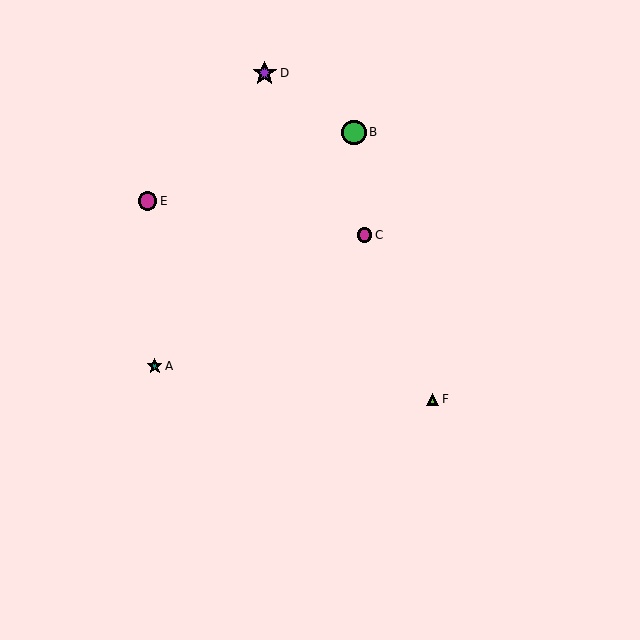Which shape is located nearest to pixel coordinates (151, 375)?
The teal star (labeled A) at (155, 366) is nearest to that location.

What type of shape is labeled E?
Shape E is a magenta circle.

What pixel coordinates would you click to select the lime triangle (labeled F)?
Click at (433, 399) to select the lime triangle F.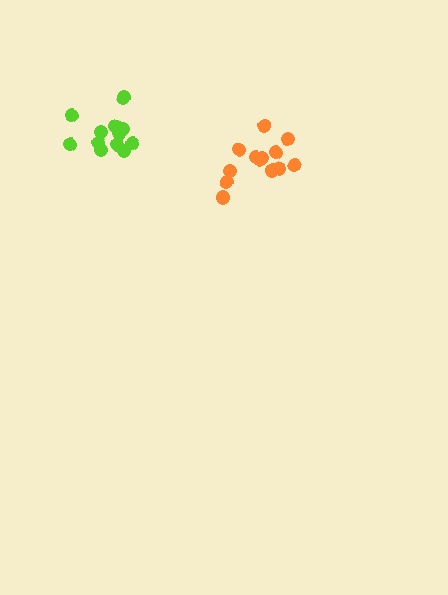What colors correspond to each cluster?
The clusters are colored: lime, orange.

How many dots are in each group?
Group 1: 13 dots, Group 2: 14 dots (27 total).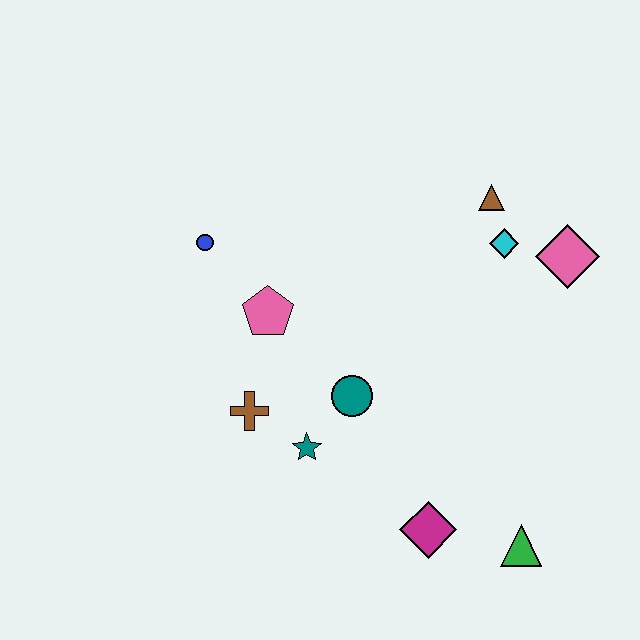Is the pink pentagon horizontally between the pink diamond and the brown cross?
Yes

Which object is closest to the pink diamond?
The cyan diamond is closest to the pink diamond.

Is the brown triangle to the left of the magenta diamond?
No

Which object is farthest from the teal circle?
The pink diamond is farthest from the teal circle.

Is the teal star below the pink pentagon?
Yes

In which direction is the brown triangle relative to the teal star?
The brown triangle is above the teal star.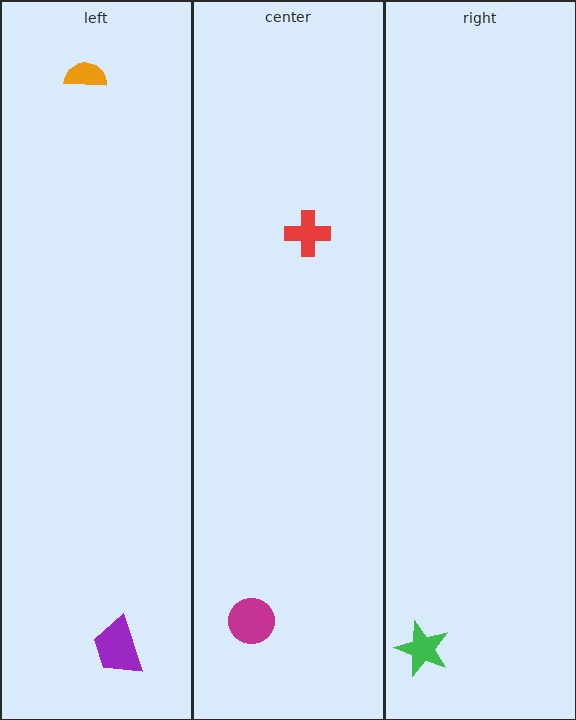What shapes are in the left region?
The orange semicircle, the purple trapezoid.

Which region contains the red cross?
The center region.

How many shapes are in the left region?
2.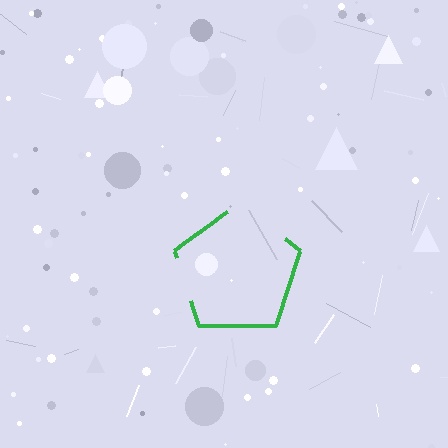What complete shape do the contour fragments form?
The contour fragments form a pentagon.